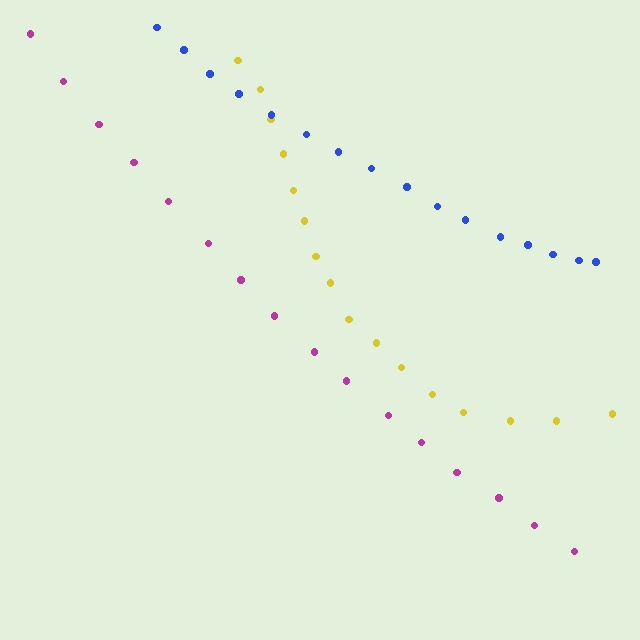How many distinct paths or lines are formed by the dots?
There are 3 distinct paths.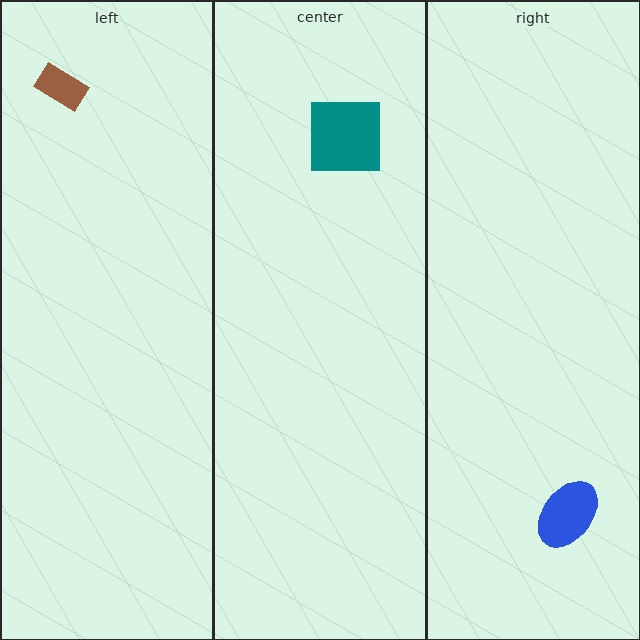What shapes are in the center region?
The teal square.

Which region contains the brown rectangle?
The left region.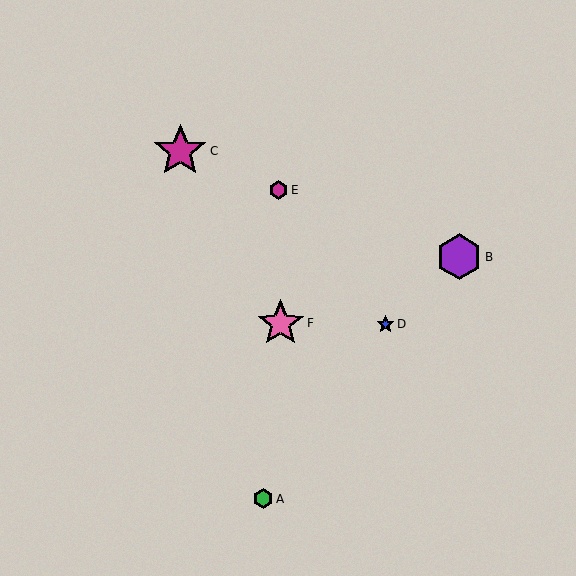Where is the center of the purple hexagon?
The center of the purple hexagon is at (459, 257).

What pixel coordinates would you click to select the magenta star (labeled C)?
Click at (180, 151) to select the magenta star C.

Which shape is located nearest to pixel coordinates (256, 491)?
The green hexagon (labeled A) at (263, 499) is nearest to that location.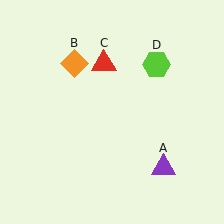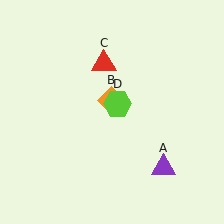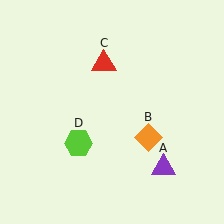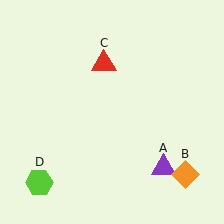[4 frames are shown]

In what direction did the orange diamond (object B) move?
The orange diamond (object B) moved down and to the right.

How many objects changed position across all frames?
2 objects changed position: orange diamond (object B), lime hexagon (object D).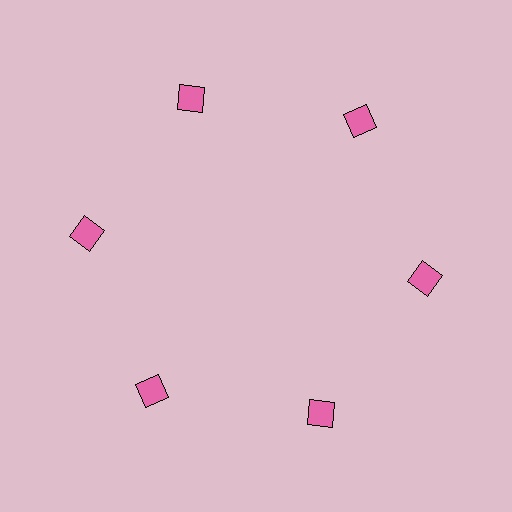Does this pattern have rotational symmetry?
Yes, this pattern has 6-fold rotational symmetry. It looks the same after rotating 60 degrees around the center.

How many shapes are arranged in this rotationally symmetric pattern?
There are 6 shapes, arranged in 6 groups of 1.